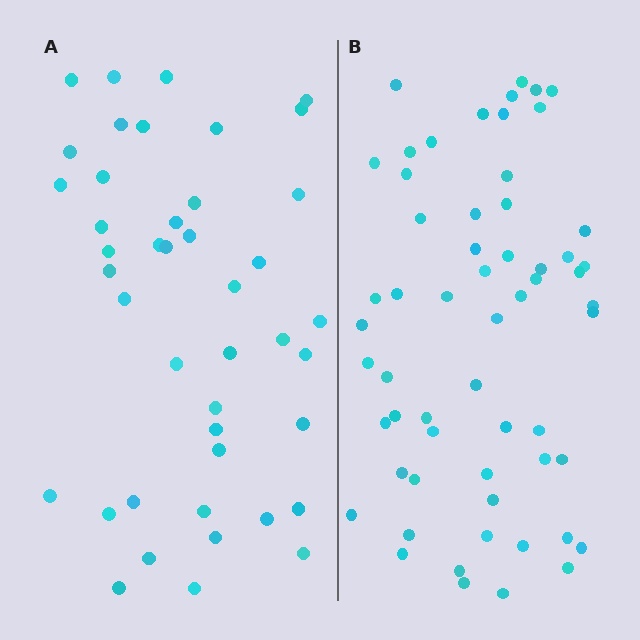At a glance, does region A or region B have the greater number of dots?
Region B (the right region) has more dots.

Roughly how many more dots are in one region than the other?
Region B has approximately 15 more dots than region A.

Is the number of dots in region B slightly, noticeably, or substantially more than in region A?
Region B has noticeably more, but not dramatically so. The ratio is roughly 1.4 to 1.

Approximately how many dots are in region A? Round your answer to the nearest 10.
About 40 dots. (The exact count is 43, which rounds to 40.)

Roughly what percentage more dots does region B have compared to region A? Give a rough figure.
About 35% more.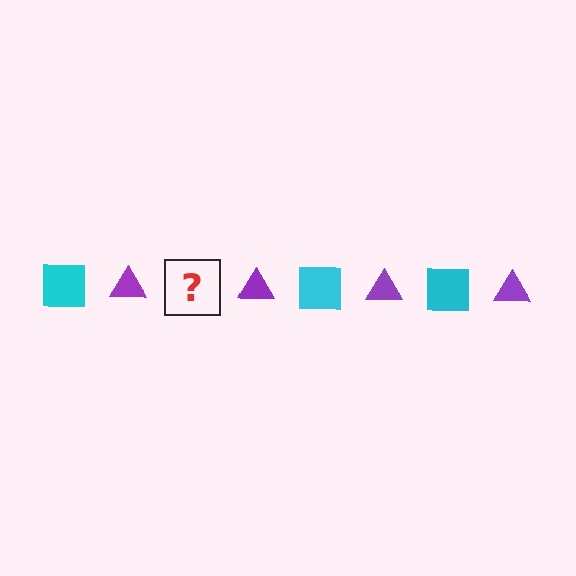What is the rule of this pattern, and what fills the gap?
The rule is that the pattern alternates between cyan square and purple triangle. The gap should be filled with a cyan square.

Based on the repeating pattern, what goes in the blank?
The blank should be a cyan square.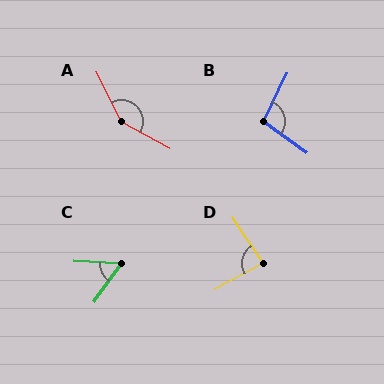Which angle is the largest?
A, at approximately 145 degrees.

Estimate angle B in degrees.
Approximately 100 degrees.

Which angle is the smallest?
C, at approximately 57 degrees.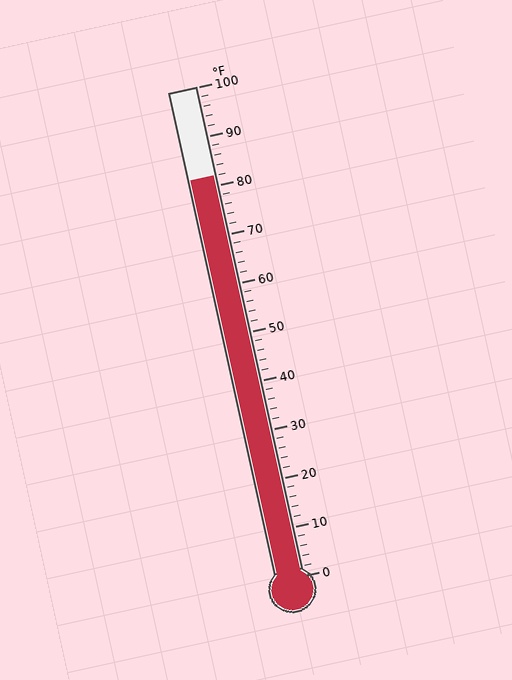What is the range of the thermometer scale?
The thermometer scale ranges from 0°F to 100°F.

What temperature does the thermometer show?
The thermometer shows approximately 82°F.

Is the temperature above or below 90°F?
The temperature is below 90°F.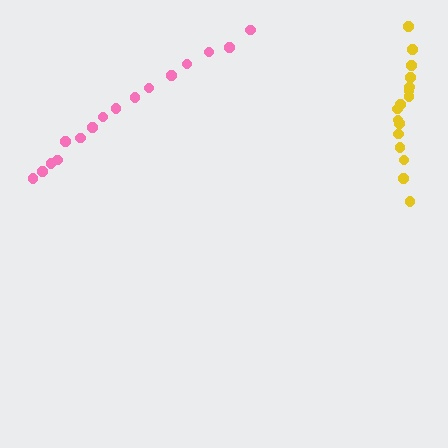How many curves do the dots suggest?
There are 2 distinct paths.